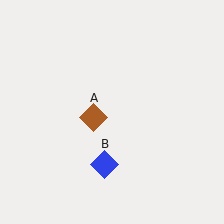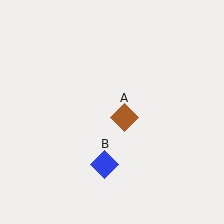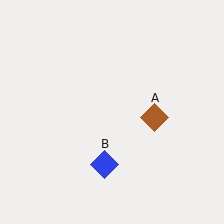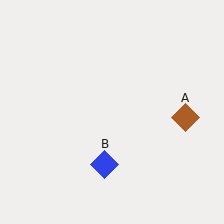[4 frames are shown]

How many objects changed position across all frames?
1 object changed position: brown diamond (object A).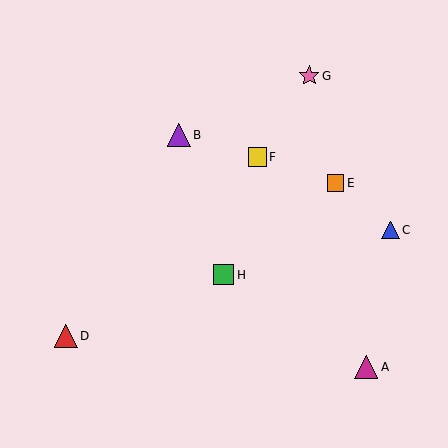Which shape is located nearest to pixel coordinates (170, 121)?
The purple triangle (labeled B) at (179, 135) is nearest to that location.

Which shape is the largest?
The magenta triangle (labeled A) is the largest.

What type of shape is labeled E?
Shape E is an orange square.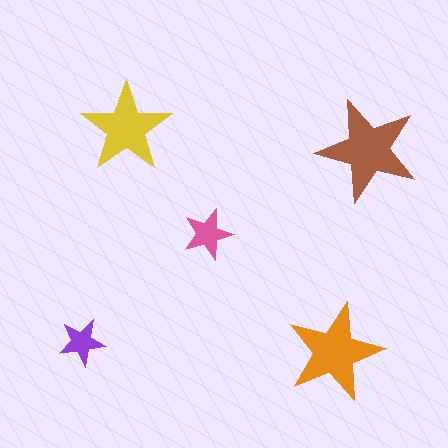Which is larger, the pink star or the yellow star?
The yellow one.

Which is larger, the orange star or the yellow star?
The orange one.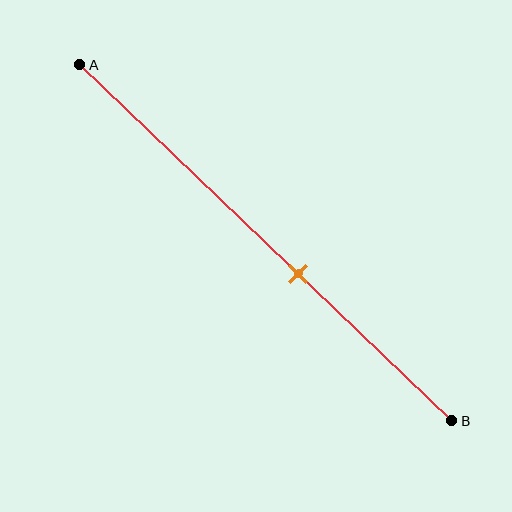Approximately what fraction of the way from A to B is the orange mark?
The orange mark is approximately 60% of the way from A to B.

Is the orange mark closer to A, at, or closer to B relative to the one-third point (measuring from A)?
The orange mark is closer to point B than the one-third point of segment AB.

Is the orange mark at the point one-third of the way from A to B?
No, the mark is at about 60% from A, not at the 33% one-third point.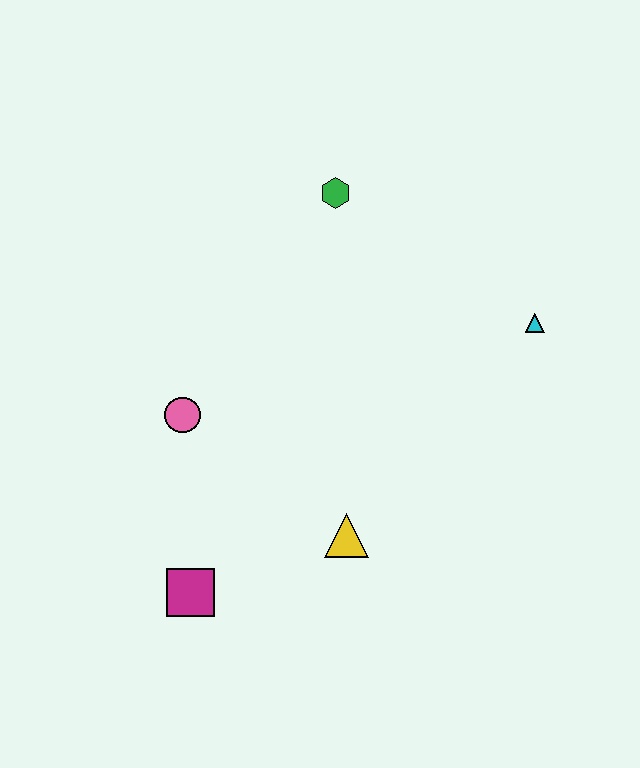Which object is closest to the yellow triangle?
The magenta square is closest to the yellow triangle.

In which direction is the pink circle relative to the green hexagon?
The pink circle is below the green hexagon.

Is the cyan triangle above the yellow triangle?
Yes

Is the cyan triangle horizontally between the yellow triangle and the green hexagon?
No